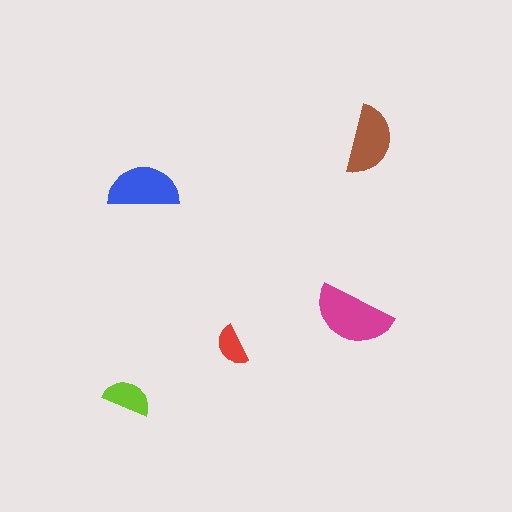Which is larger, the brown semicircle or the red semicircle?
The brown one.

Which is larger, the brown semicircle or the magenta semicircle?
The magenta one.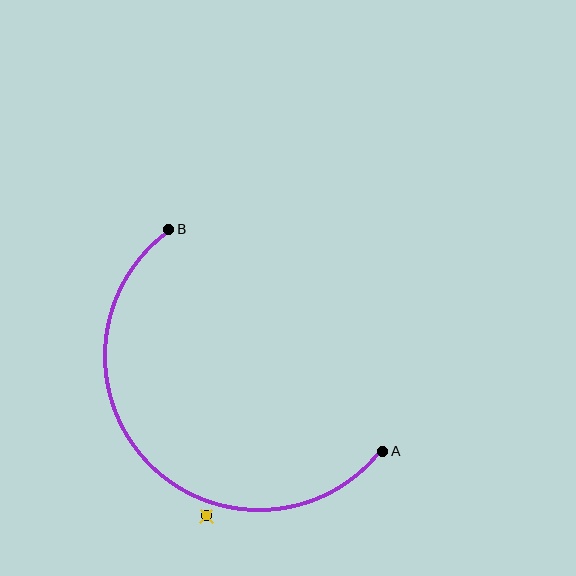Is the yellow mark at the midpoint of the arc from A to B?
No — the yellow mark does not lie on the arc at all. It sits slightly outside the curve.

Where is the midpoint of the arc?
The arc midpoint is the point on the curve farthest from the straight line joining A and B. It sits below and to the left of that line.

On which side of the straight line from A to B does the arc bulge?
The arc bulges below and to the left of the straight line connecting A and B.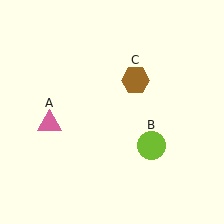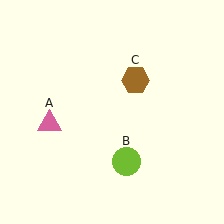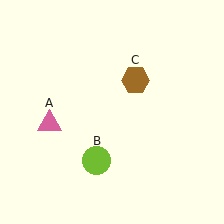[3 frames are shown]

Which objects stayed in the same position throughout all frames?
Pink triangle (object A) and brown hexagon (object C) remained stationary.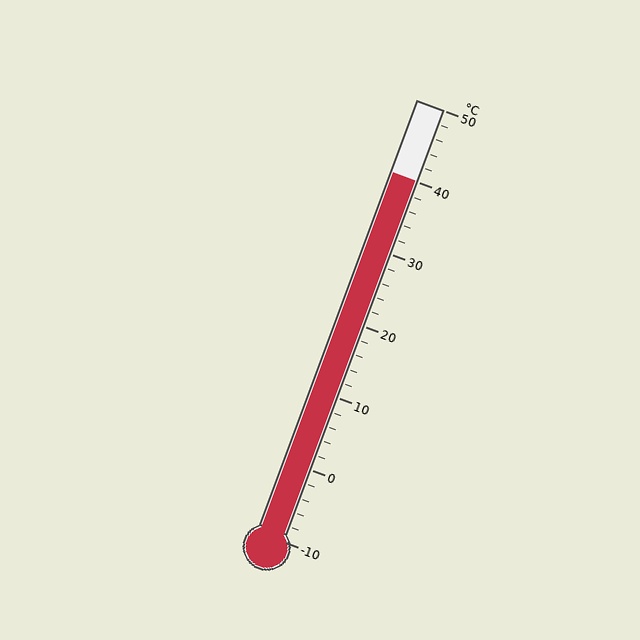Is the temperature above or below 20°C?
The temperature is above 20°C.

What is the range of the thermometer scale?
The thermometer scale ranges from -10°C to 50°C.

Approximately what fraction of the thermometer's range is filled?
The thermometer is filled to approximately 85% of its range.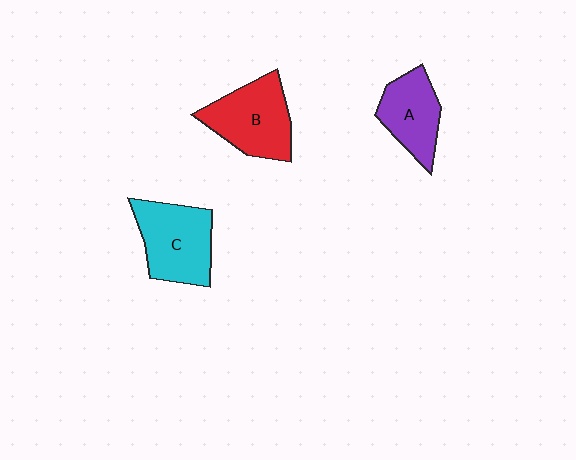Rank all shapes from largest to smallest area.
From largest to smallest: C (cyan), B (red), A (purple).